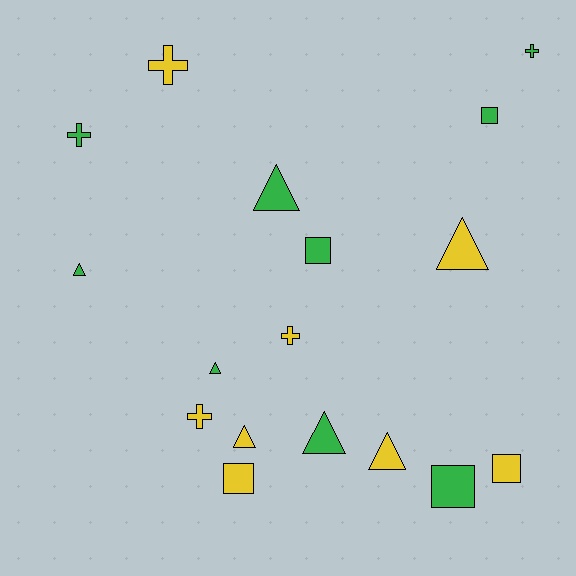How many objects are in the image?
There are 17 objects.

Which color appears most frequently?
Green, with 9 objects.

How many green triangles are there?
There are 4 green triangles.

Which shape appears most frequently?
Triangle, with 7 objects.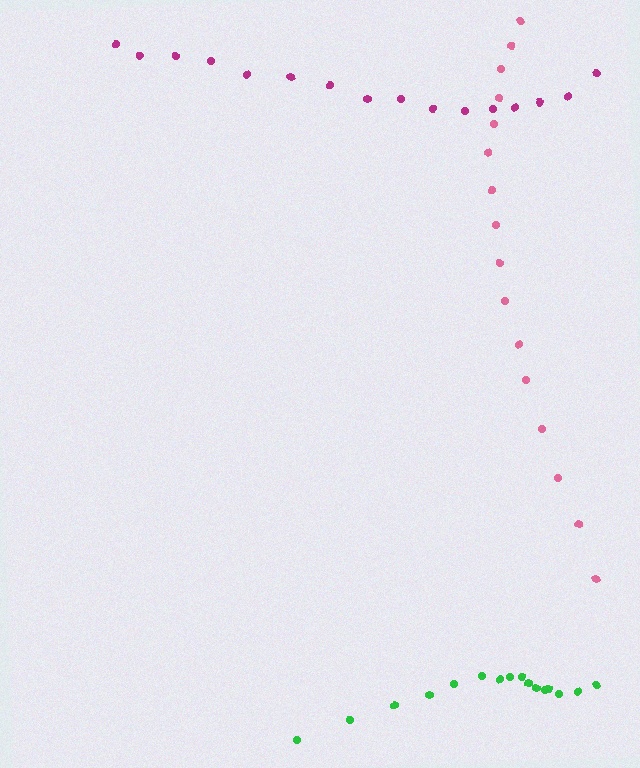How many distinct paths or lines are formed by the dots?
There are 3 distinct paths.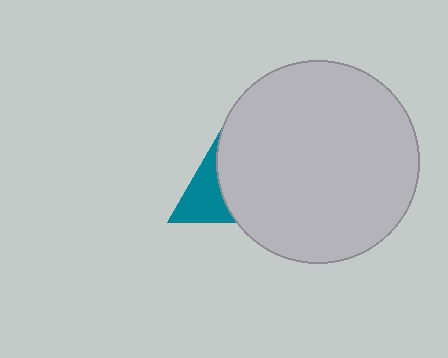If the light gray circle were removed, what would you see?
You would see the complete teal triangle.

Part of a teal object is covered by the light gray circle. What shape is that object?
It is a triangle.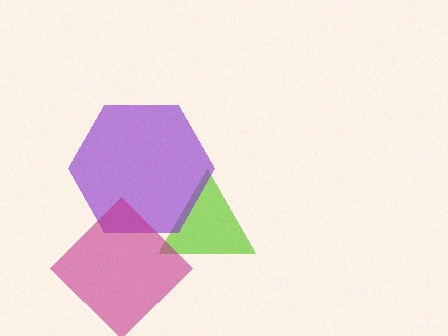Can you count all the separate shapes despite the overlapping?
Yes, there are 3 separate shapes.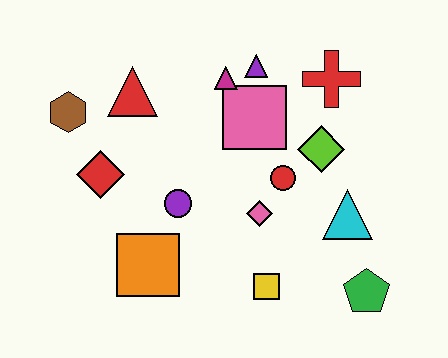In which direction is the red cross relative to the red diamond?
The red cross is to the right of the red diamond.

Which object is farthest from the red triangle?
The green pentagon is farthest from the red triangle.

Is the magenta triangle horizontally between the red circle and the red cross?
No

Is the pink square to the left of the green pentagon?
Yes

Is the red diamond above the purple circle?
Yes